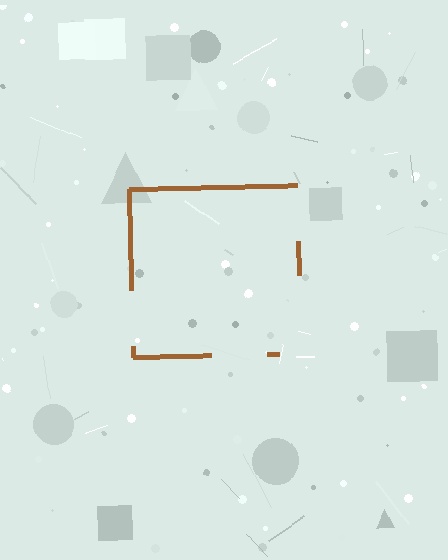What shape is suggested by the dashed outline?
The dashed outline suggests a square.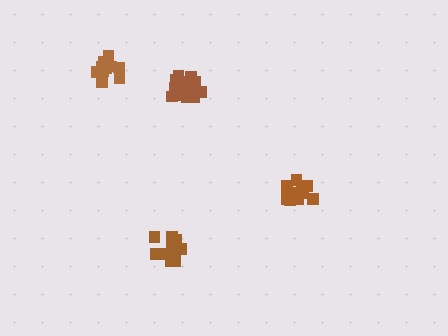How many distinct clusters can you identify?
There are 4 distinct clusters.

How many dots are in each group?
Group 1: 18 dots, Group 2: 17 dots, Group 3: 12 dots, Group 4: 13 dots (60 total).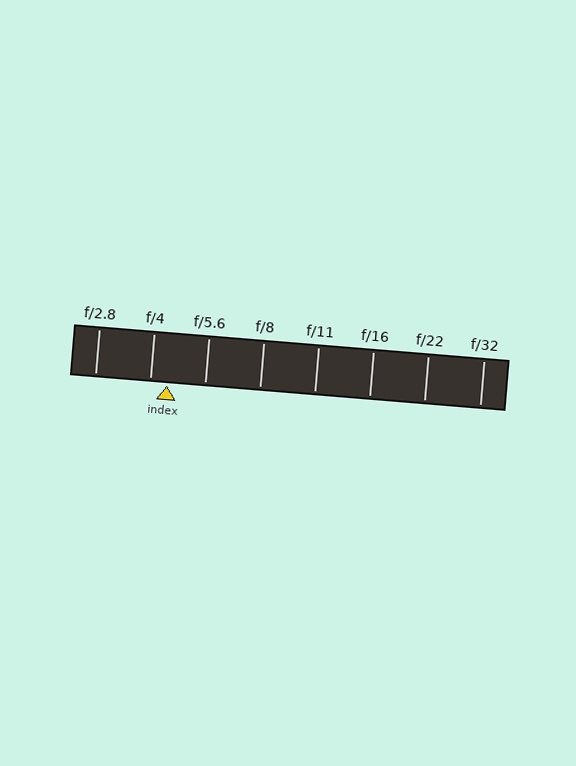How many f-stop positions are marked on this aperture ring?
There are 8 f-stop positions marked.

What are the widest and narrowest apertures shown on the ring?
The widest aperture shown is f/2.8 and the narrowest is f/32.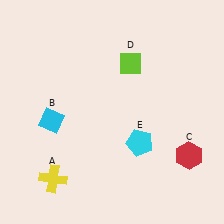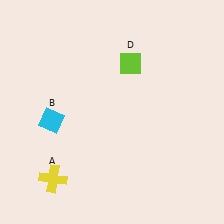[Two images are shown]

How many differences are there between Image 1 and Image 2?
There are 2 differences between the two images.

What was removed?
The cyan pentagon (E), the red hexagon (C) were removed in Image 2.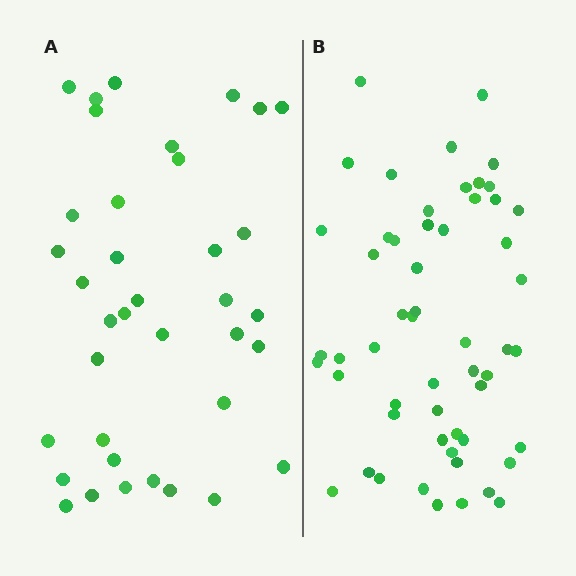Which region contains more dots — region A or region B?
Region B (the right region) has more dots.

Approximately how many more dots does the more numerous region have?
Region B has approximately 20 more dots than region A.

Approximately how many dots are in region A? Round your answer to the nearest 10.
About 40 dots. (The exact count is 37, which rounds to 40.)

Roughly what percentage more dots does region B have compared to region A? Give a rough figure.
About 50% more.